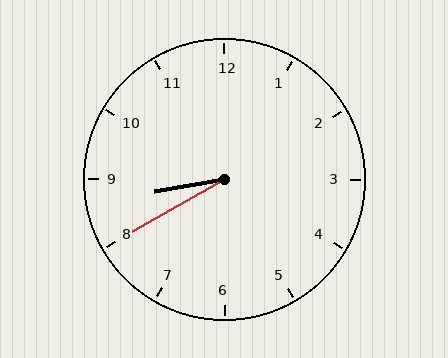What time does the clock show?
8:40.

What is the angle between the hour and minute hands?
Approximately 20 degrees.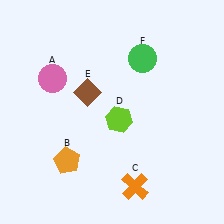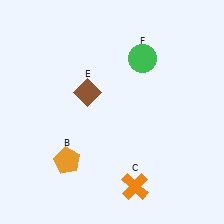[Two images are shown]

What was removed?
The lime hexagon (D), the pink circle (A) were removed in Image 2.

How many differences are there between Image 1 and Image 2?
There are 2 differences between the two images.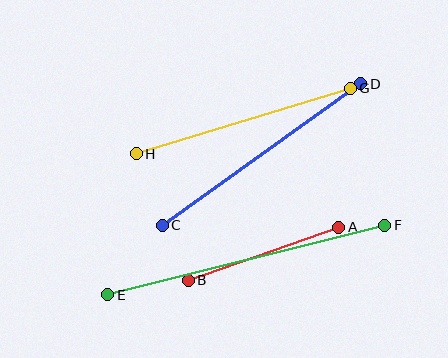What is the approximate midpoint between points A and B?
The midpoint is at approximately (264, 254) pixels.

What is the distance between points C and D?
The distance is approximately 244 pixels.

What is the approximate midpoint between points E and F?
The midpoint is at approximately (246, 260) pixels.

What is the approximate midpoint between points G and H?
The midpoint is at approximately (243, 121) pixels.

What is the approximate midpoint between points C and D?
The midpoint is at approximately (262, 155) pixels.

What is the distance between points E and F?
The distance is approximately 286 pixels.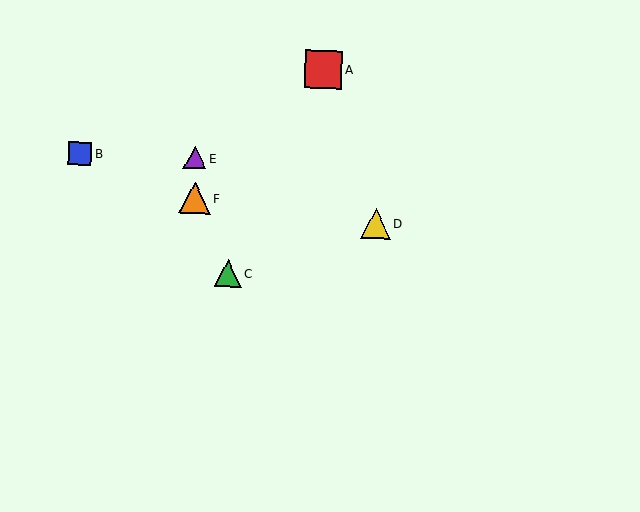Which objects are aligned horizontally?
Objects B, E are aligned horizontally.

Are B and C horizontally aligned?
No, B is at y≈153 and C is at y≈273.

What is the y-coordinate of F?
Object F is at y≈198.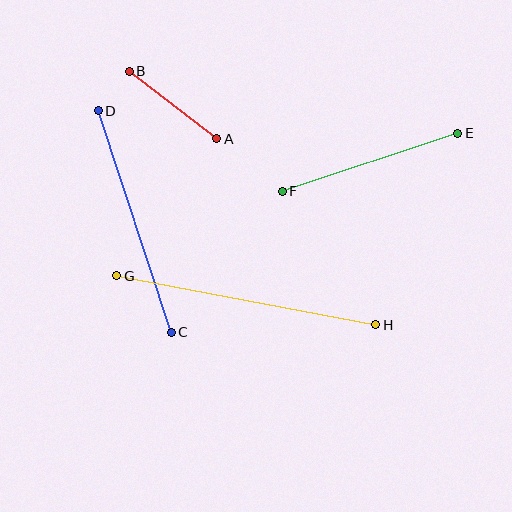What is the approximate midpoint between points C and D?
The midpoint is at approximately (135, 221) pixels.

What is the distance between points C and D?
The distance is approximately 233 pixels.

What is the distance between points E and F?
The distance is approximately 185 pixels.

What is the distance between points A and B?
The distance is approximately 111 pixels.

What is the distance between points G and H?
The distance is approximately 264 pixels.